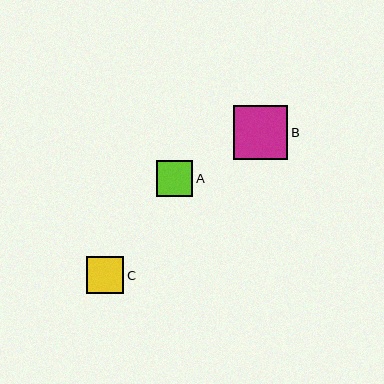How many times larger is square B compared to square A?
Square B is approximately 1.5 times the size of square A.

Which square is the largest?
Square B is the largest with a size of approximately 54 pixels.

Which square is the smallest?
Square A is the smallest with a size of approximately 36 pixels.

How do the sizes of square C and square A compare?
Square C and square A are approximately the same size.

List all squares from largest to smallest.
From largest to smallest: B, C, A.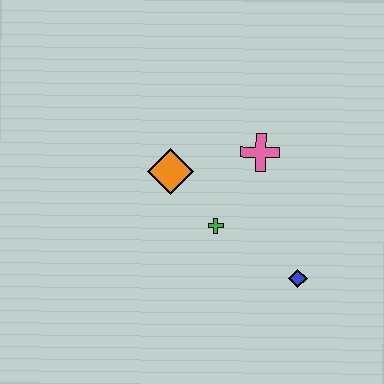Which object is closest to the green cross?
The orange diamond is closest to the green cross.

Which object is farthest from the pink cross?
The blue diamond is farthest from the pink cross.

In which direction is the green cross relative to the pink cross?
The green cross is below the pink cross.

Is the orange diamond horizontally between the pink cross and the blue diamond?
No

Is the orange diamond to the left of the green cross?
Yes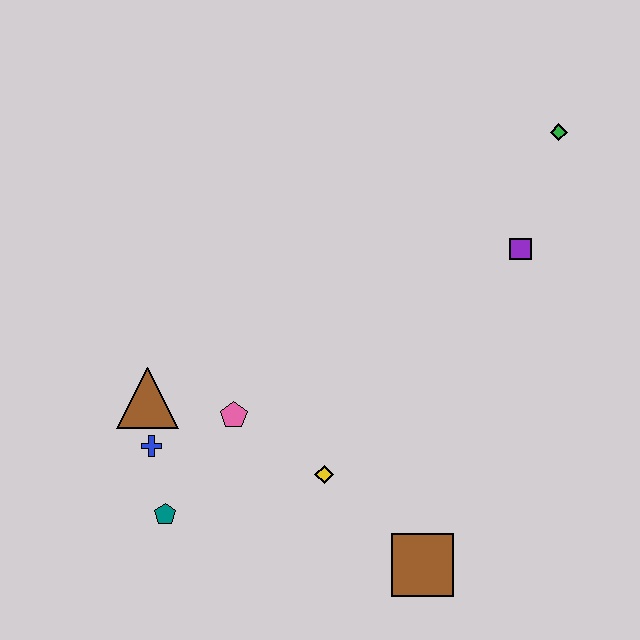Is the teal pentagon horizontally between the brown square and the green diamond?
No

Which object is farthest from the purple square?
The teal pentagon is farthest from the purple square.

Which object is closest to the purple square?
The green diamond is closest to the purple square.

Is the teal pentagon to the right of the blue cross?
Yes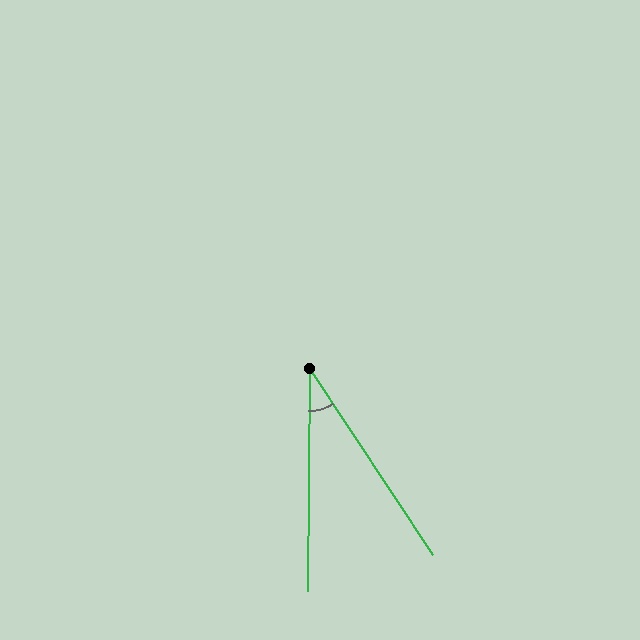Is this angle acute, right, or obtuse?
It is acute.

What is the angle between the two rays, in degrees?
Approximately 34 degrees.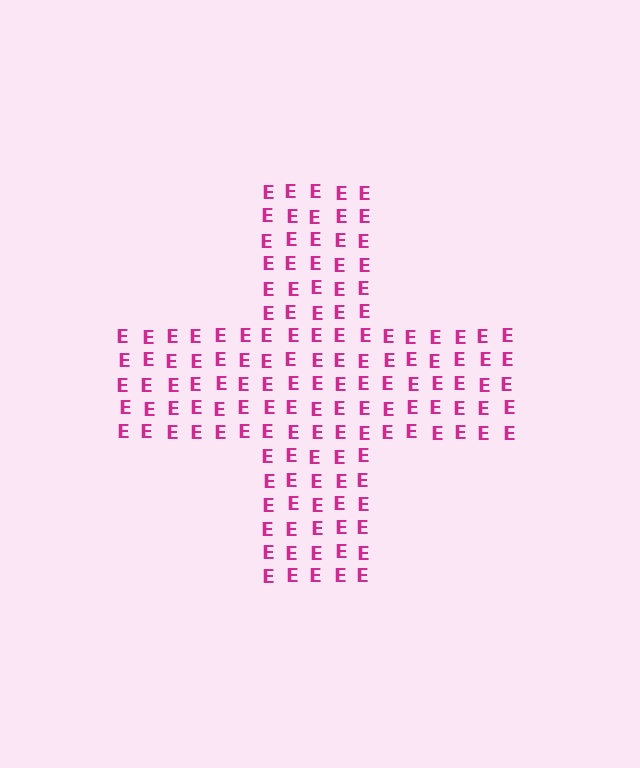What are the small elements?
The small elements are letter E's.